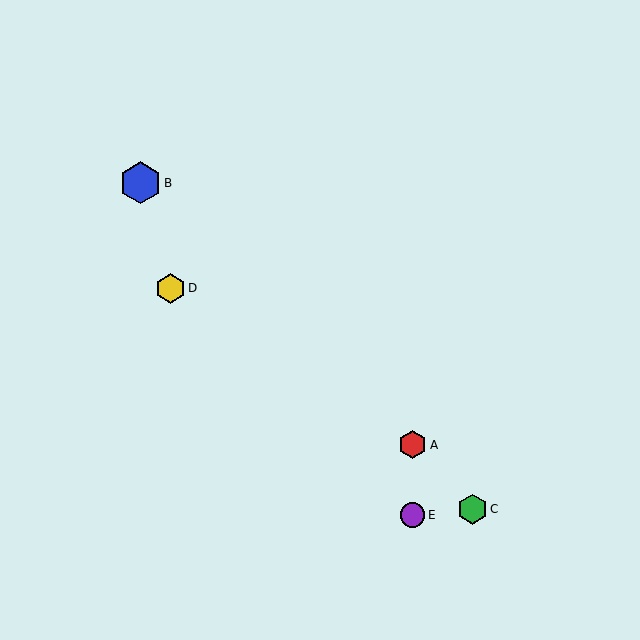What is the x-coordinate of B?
Object B is at x≈140.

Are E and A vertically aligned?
Yes, both are at x≈413.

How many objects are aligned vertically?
2 objects (A, E) are aligned vertically.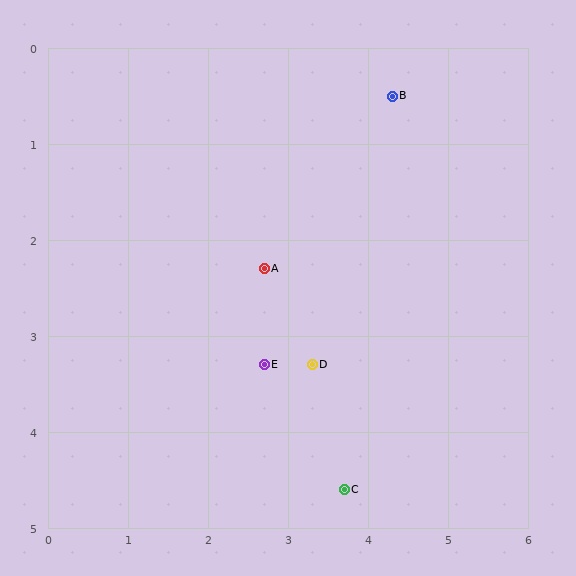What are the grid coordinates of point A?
Point A is at approximately (2.7, 2.3).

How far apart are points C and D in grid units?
Points C and D are about 1.4 grid units apart.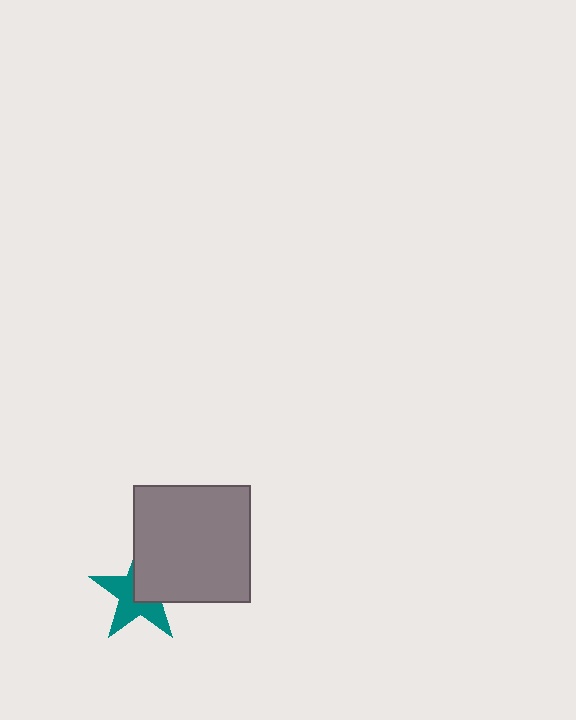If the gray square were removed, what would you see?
You would see the complete teal star.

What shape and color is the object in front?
The object in front is a gray square.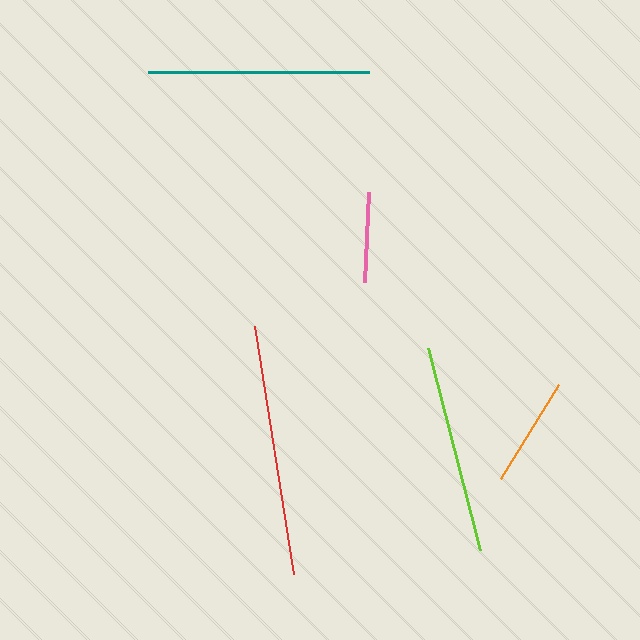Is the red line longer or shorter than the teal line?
The red line is longer than the teal line.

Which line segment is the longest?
The red line is the longest at approximately 251 pixels.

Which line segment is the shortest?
The pink line is the shortest at approximately 90 pixels.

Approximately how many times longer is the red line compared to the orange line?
The red line is approximately 2.3 times the length of the orange line.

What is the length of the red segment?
The red segment is approximately 251 pixels long.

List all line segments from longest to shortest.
From longest to shortest: red, teal, lime, orange, pink.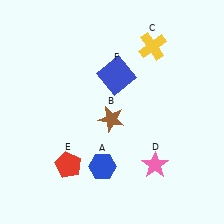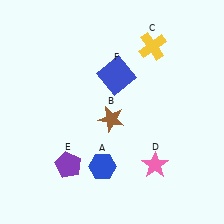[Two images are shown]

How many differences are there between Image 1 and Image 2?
There is 1 difference between the two images.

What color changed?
The pentagon (E) changed from red in Image 1 to purple in Image 2.